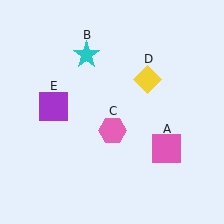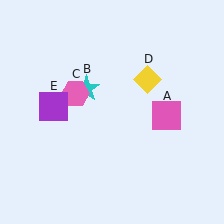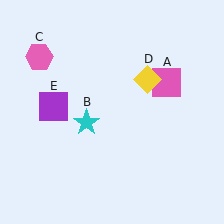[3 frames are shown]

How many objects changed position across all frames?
3 objects changed position: pink square (object A), cyan star (object B), pink hexagon (object C).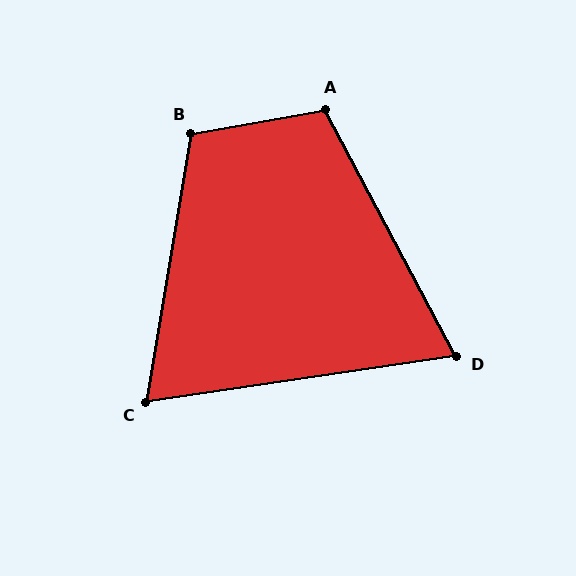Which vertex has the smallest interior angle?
D, at approximately 70 degrees.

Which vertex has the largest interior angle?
B, at approximately 110 degrees.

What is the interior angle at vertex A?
Approximately 108 degrees (obtuse).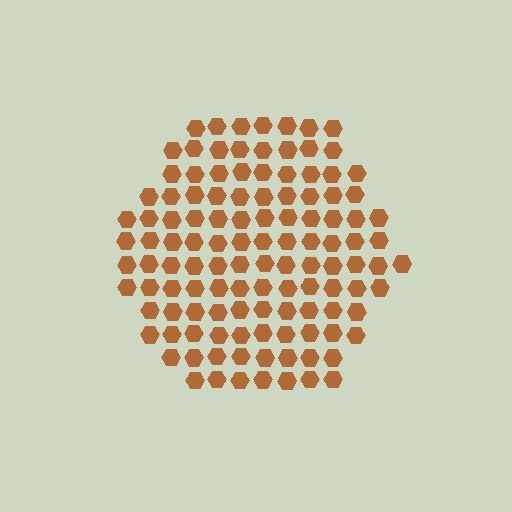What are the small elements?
The small elements are hexagons.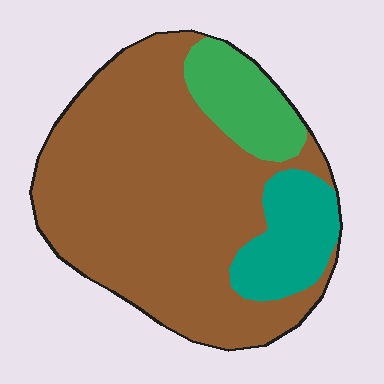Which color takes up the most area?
Brown, at roughly 75%.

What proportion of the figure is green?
Green covers about 15% of the figure.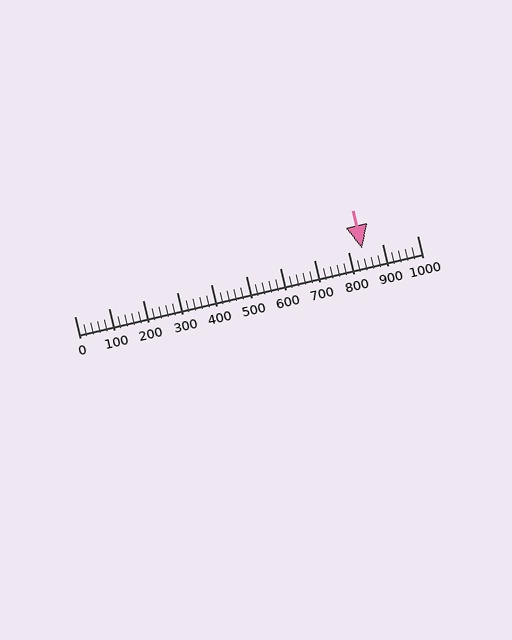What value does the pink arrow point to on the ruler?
The pink arrow points to approximately 840.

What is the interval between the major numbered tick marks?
The major tick marks are spaced 100 units apart.